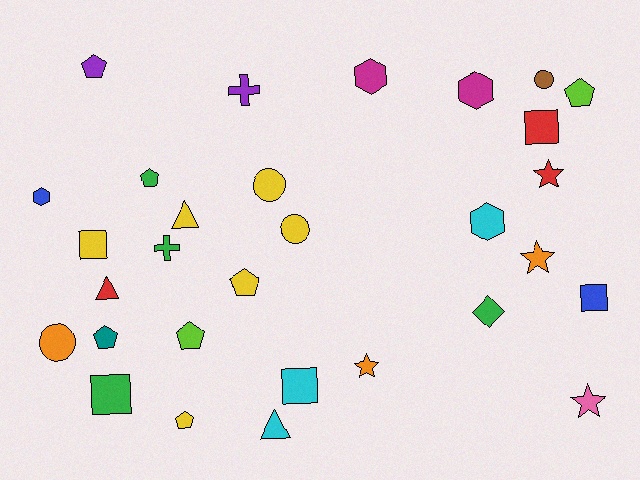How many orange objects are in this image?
There are 3 orange objects.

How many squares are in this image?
There are 5 squares.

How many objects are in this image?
There are 30 objects.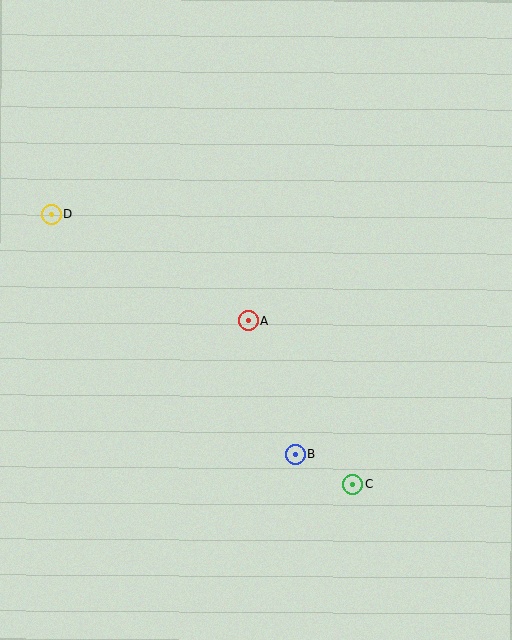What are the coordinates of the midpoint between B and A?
The midpoint between B and A is at (272, 388).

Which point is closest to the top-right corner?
Point A is closest to the top-right corner.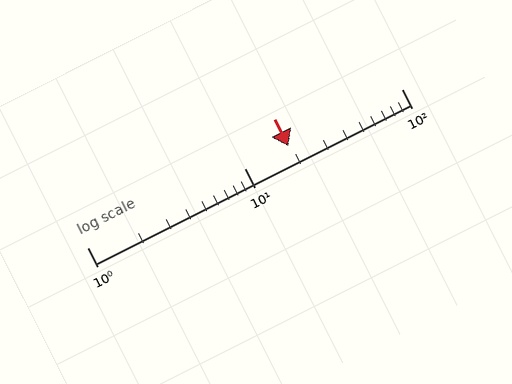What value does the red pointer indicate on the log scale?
The pointer indicates approximately 19.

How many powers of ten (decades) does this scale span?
The scale spans 2 decades, from 1 to 100.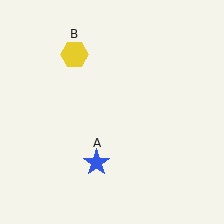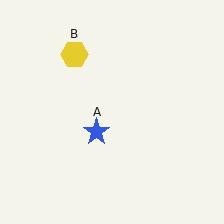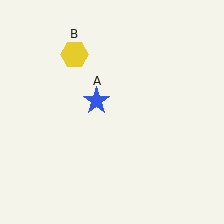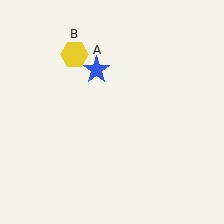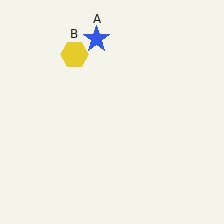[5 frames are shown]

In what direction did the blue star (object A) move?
The blue star (object A) moved up.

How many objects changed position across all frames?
1 object changed position: blue star (object A).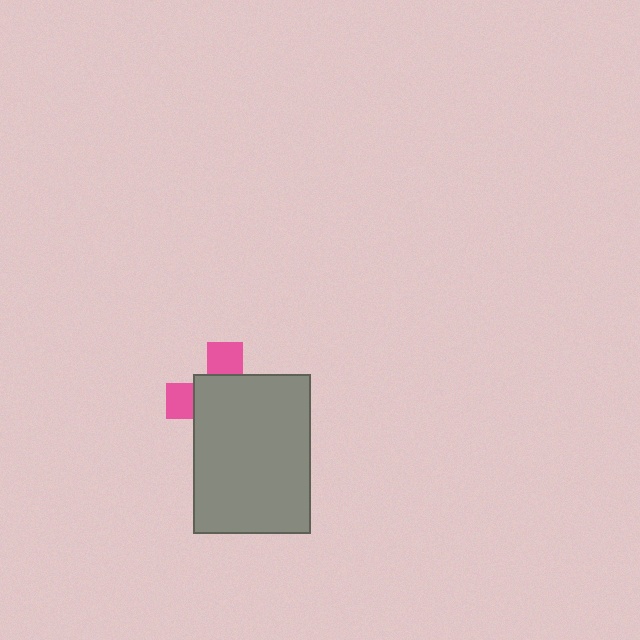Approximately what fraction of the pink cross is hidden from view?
Roughly 70% of the pink cross is hidden behind the gray rectangle.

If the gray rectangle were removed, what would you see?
You would see the complete pink cross.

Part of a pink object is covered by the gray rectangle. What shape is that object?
It is a cross.